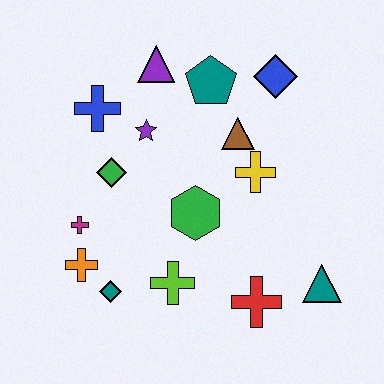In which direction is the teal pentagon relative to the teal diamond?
The teal pentagon is above the teal diamond.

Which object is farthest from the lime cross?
The blue diamond is farthest from the lime cross.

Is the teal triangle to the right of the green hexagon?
Yes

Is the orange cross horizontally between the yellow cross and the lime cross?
No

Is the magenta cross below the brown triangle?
Yes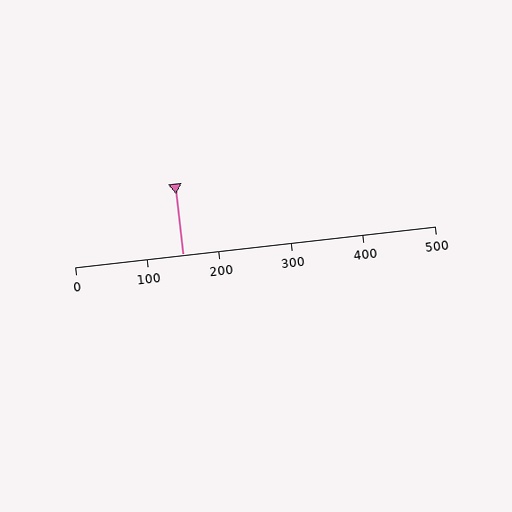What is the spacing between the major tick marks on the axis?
The major ticks are spaced 100 apart.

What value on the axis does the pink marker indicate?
The marker indicates approximately 150.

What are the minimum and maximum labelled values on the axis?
The axis runs from 0 to 500.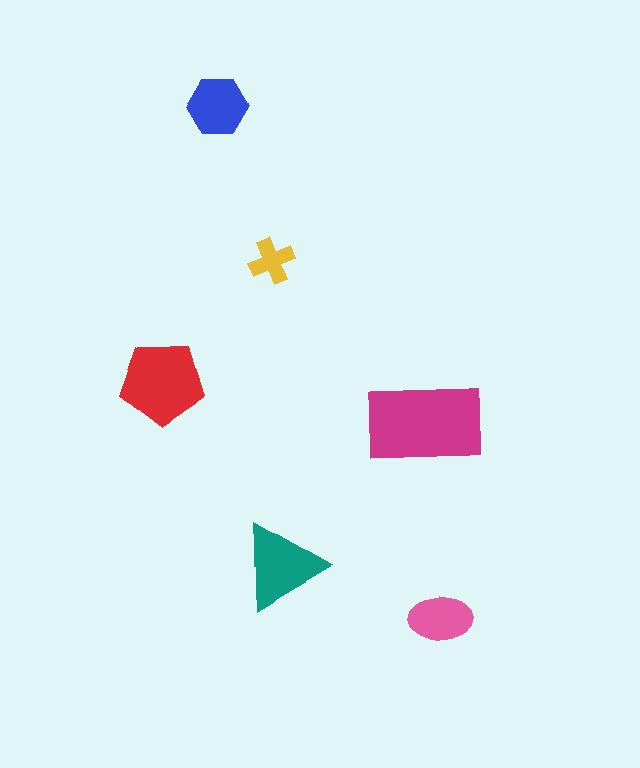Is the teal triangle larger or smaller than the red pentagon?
Smaller.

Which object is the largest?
The magenta rectangle.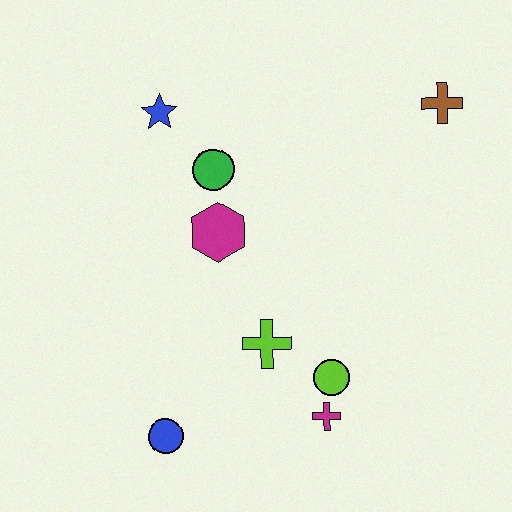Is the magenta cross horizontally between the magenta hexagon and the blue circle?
No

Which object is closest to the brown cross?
The green circle is closest to the brown cross.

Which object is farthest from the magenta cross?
The blue star is farthest from the magenta cross.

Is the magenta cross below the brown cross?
Yes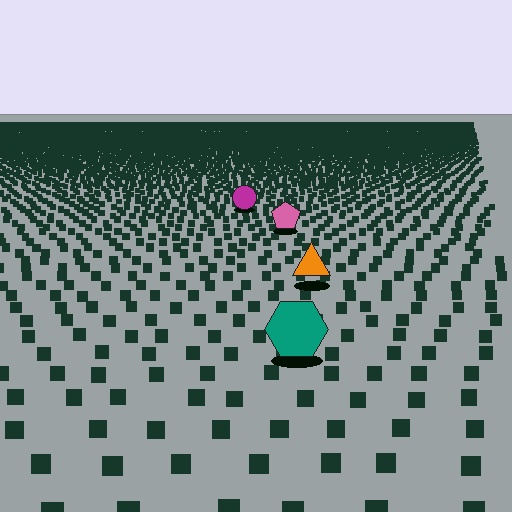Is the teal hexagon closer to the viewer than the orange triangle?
Yes. The teal hexagon is closer — you can tell from the texture gradient: the ground texture is coarser near it.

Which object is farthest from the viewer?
The magenta circle is farthest from the viewer. It appears smaller and the ground texture around it is denser.